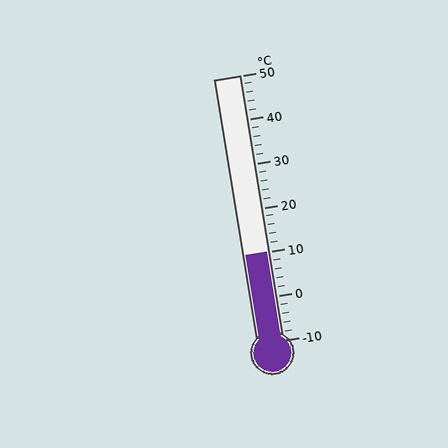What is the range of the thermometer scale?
The thermometer scale ranges from -10°C to 50°C.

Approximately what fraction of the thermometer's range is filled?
The thermometer is filled to approximately 35% of its range.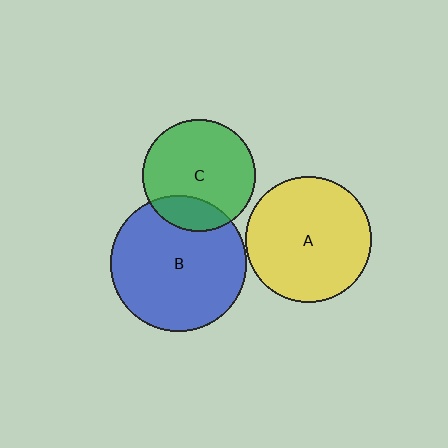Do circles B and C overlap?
Yes.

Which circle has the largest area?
Circle B (blue).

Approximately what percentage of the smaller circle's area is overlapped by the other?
Approximately 20%.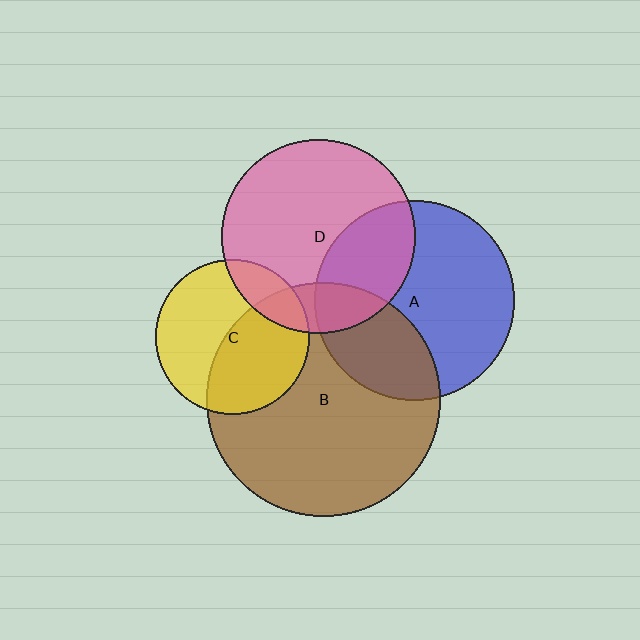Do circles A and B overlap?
Yes.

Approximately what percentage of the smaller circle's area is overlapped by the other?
Approximately 30%.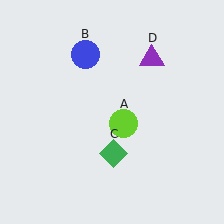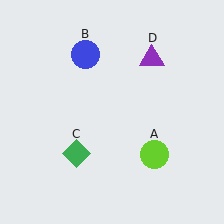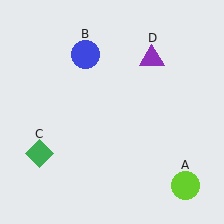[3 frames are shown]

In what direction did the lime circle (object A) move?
The lime circle (object A) moved down and to the right.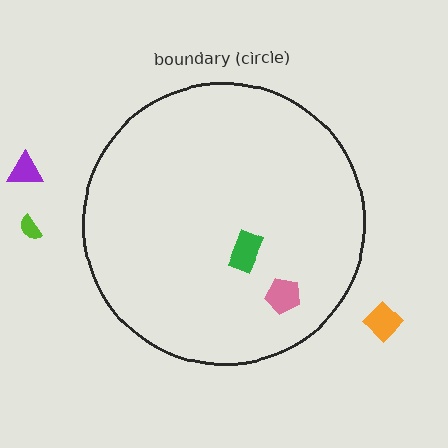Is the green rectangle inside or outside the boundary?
Inside.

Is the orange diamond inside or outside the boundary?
Outside.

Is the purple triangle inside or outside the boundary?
Outside.